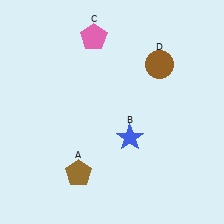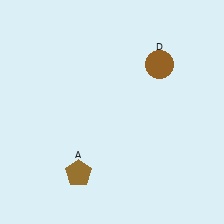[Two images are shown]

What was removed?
The pink pentagon (C), the blue star (B) were removed in Image 2.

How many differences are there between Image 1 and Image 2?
There are 2 differences between the two images.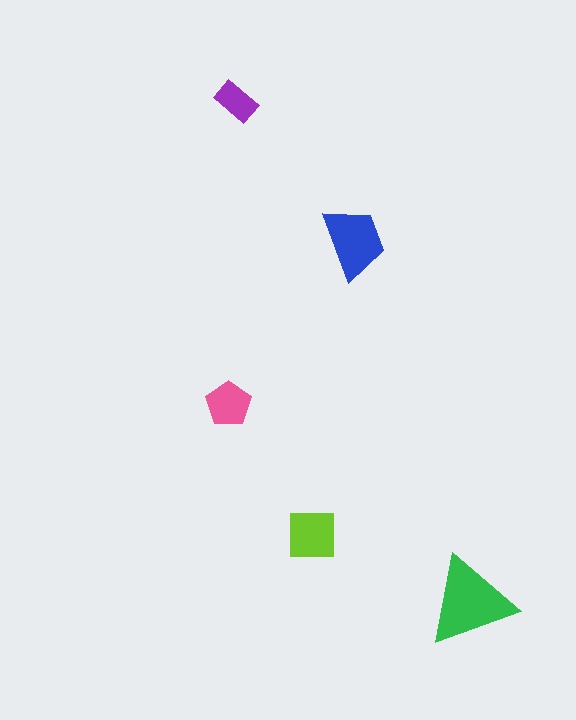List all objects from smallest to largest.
The purple rectangle, the pink pentagon, the lime square, the blue trapezoid, the green triangle.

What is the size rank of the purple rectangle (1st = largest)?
5th.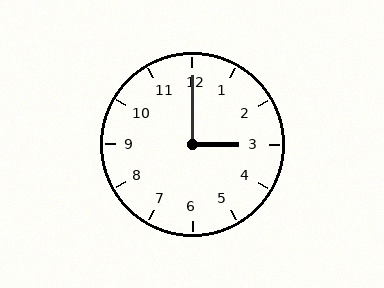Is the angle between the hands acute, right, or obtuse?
It is right.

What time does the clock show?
3:00.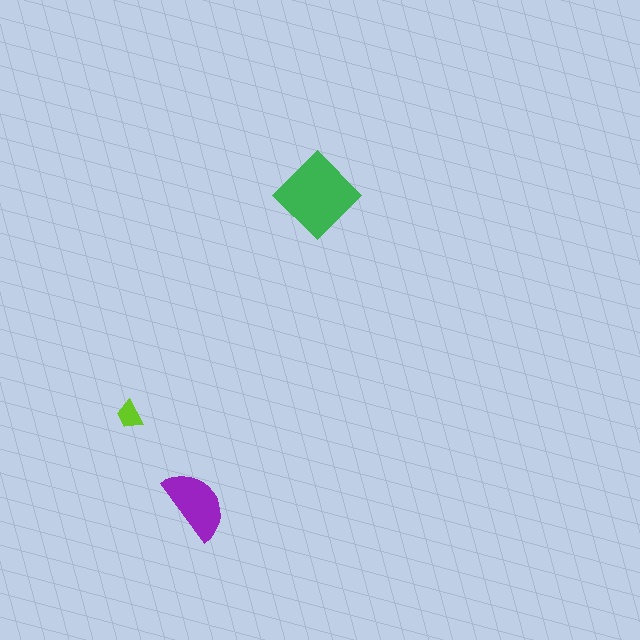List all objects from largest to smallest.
The green diamond, the purple semicircle, the lime trapezoid.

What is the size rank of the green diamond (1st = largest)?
1st.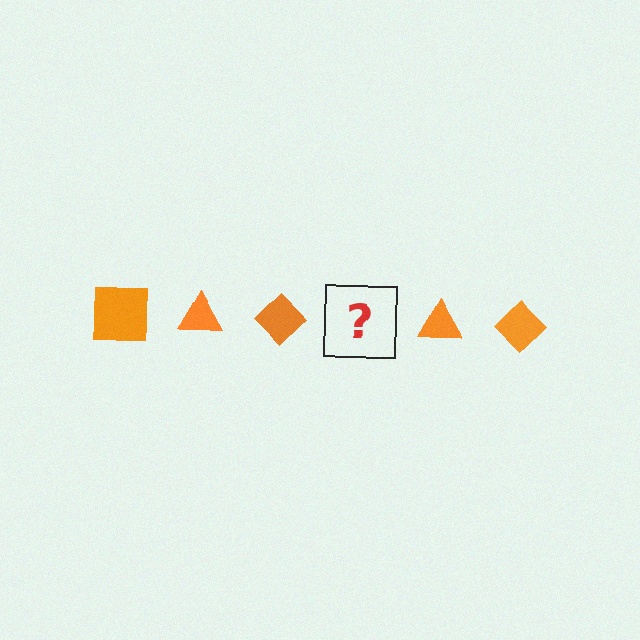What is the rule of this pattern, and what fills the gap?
The rule is that the pattern cycles through square, triangle, diamond shapes in orange. The gap should be filled with an orange square.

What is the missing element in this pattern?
The missing element is an orange square.